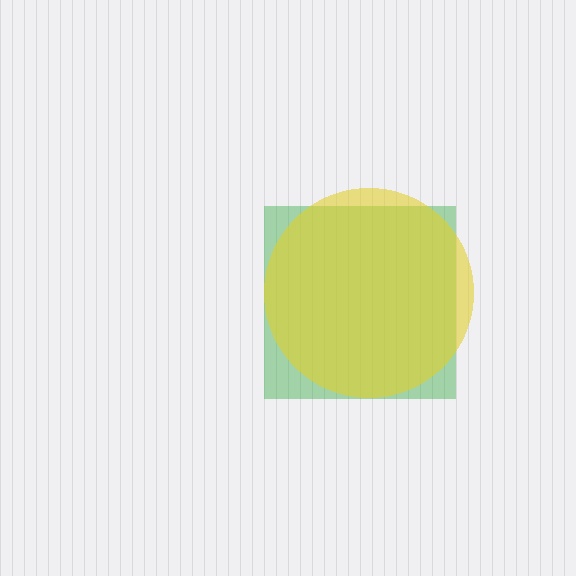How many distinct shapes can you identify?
There are 2 distinct shapes: a green square, a yellow circle.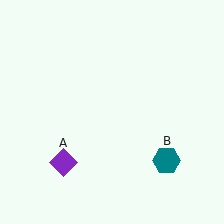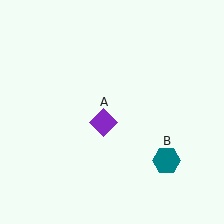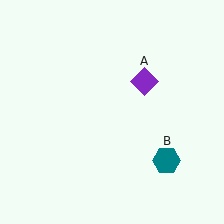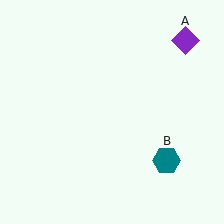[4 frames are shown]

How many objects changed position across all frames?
1 object changed position: purple diamond (object A).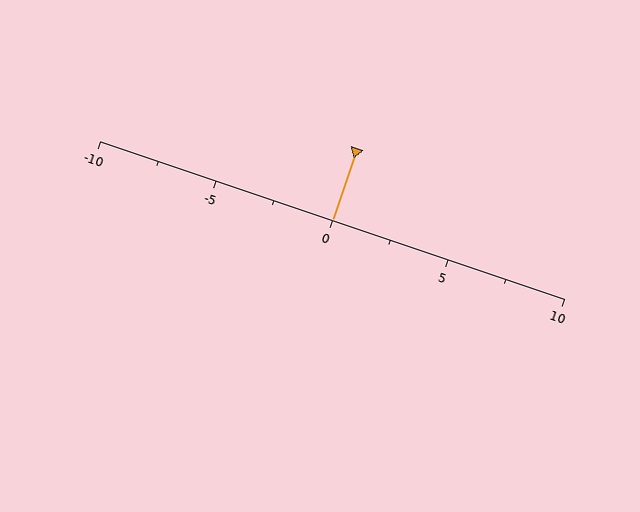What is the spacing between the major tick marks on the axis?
The major ticks are spaced 5 apart.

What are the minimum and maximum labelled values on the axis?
The axis runs from -10 to 10.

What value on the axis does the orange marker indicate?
The marker indicates approximately 0.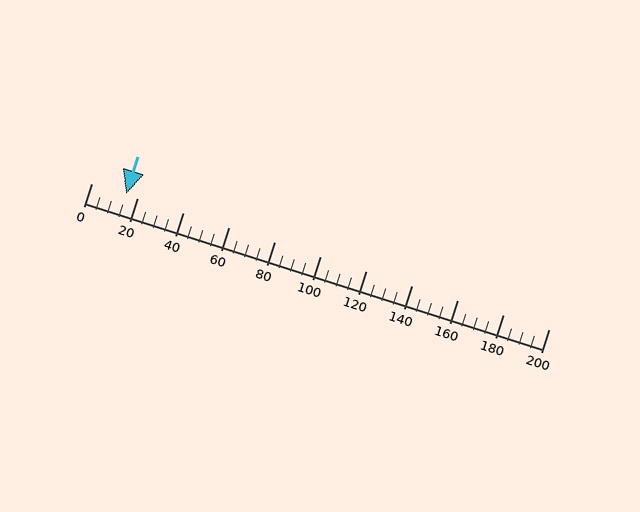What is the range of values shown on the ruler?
The ruler shows values from 0 to 200.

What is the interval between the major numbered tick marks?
The major tick marks are spaced 20 units apart.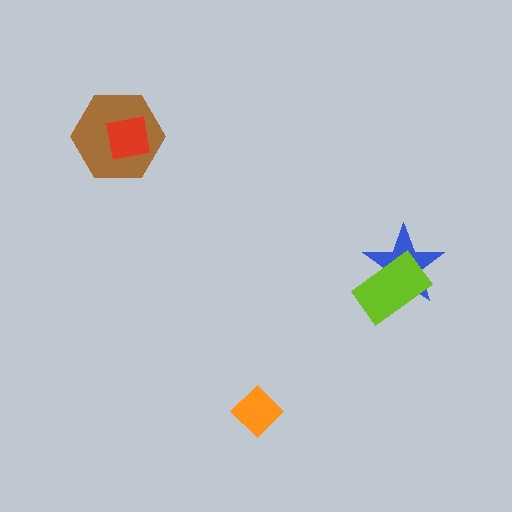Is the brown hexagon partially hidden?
Yes, it is partially covered by another shape.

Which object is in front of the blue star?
The lime rectangle is in front of the blue star.